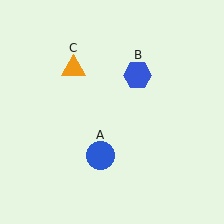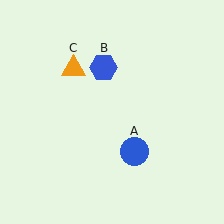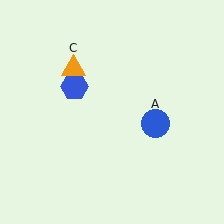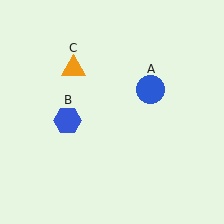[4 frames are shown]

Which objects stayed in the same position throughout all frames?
Orange triangle (object C) remained stationary.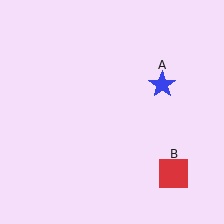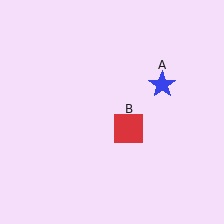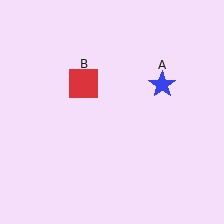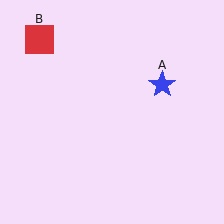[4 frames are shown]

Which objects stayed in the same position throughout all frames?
Blue star (object A) remained stationary.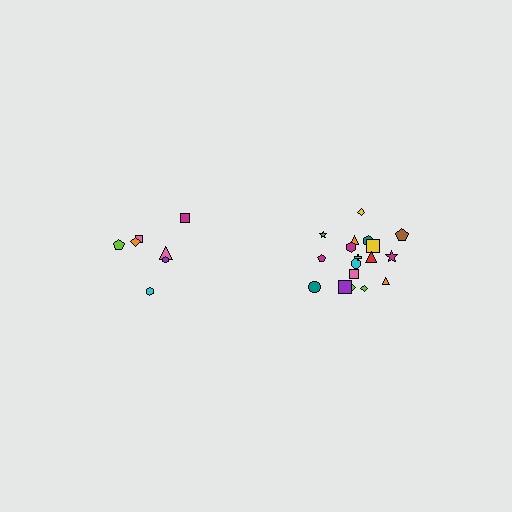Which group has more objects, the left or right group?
The right group.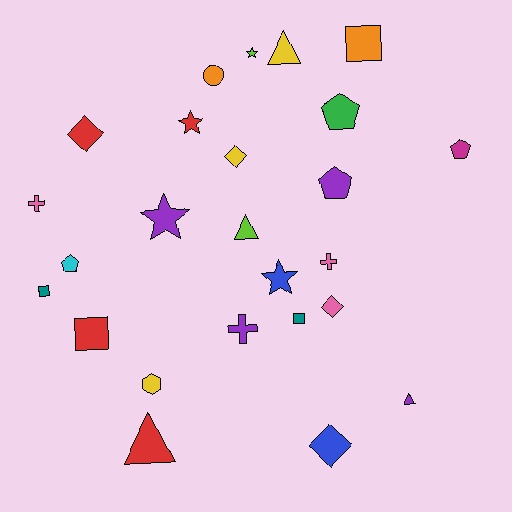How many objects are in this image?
There are 25 objects.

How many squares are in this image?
There are 4 squares.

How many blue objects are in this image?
There are 2 blue objects.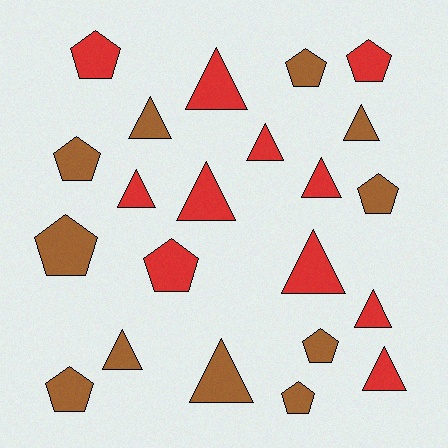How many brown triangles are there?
There are 4 brown triangles.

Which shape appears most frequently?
Triangle, with 12 objects.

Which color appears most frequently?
Red, with 11 objects.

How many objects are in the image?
There are 22 objects.